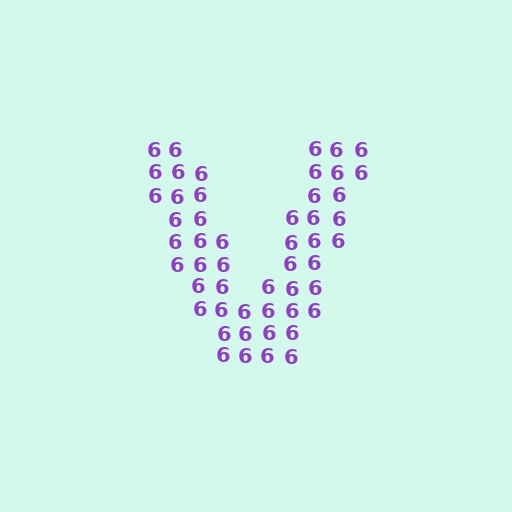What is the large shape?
The large shape is the letter V.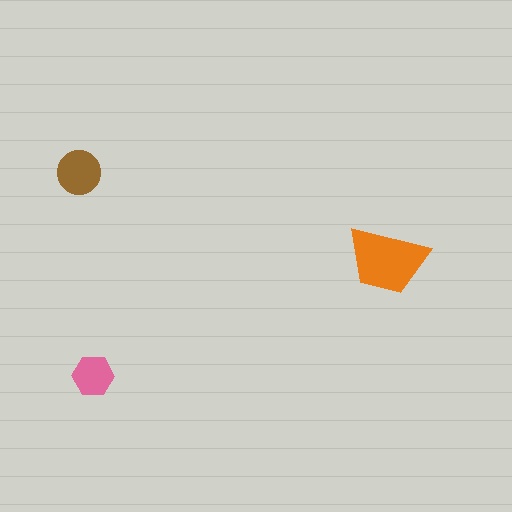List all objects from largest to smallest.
The orange trapezoid, the brown circle, the pink hexagon.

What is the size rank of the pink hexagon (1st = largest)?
3rd.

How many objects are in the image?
There are 3 objects in the image.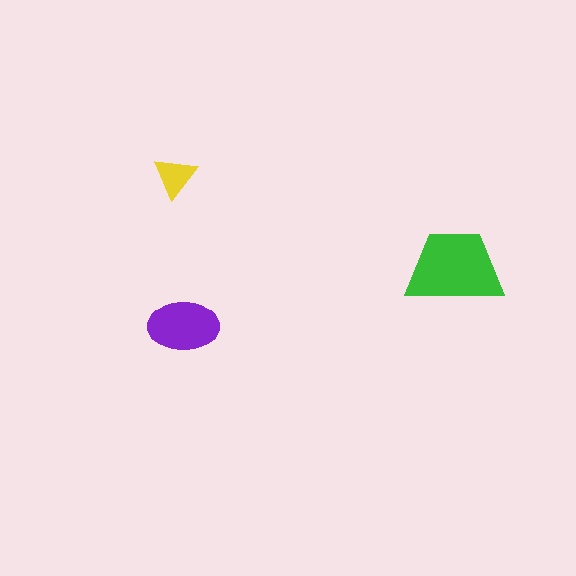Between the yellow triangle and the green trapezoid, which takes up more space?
The green trapezoid.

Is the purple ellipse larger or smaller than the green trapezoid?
Smaller.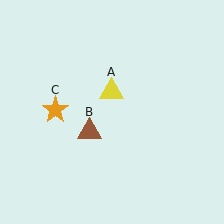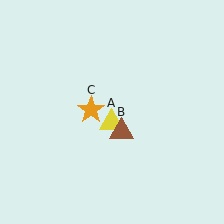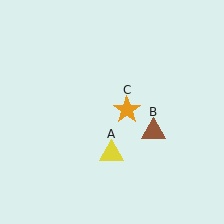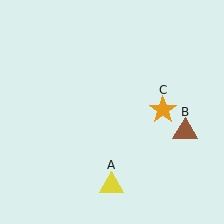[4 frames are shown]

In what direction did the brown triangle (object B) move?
The brown triangle (object B) moved right.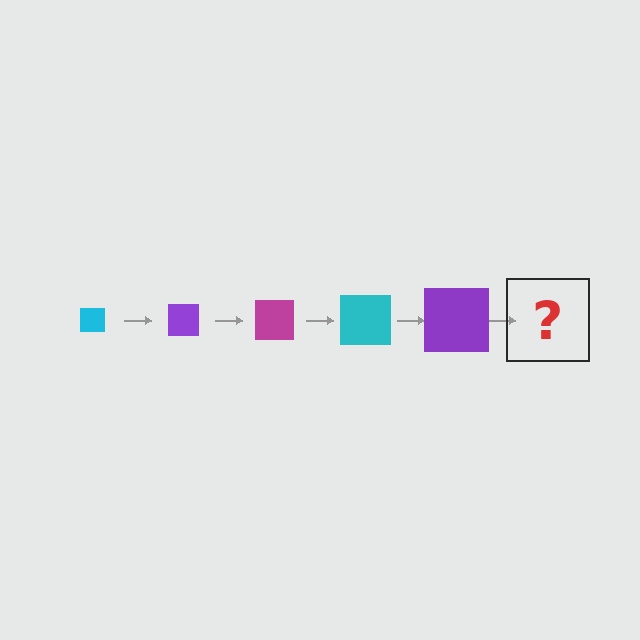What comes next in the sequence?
The next element should be a magenta square, larger than the previous one.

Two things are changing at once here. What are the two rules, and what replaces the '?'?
The two rules are that the square grows larger each step and the color cycles through cyan, purple, and magenta. The '?' should be a magenta square, larger than the previous one.